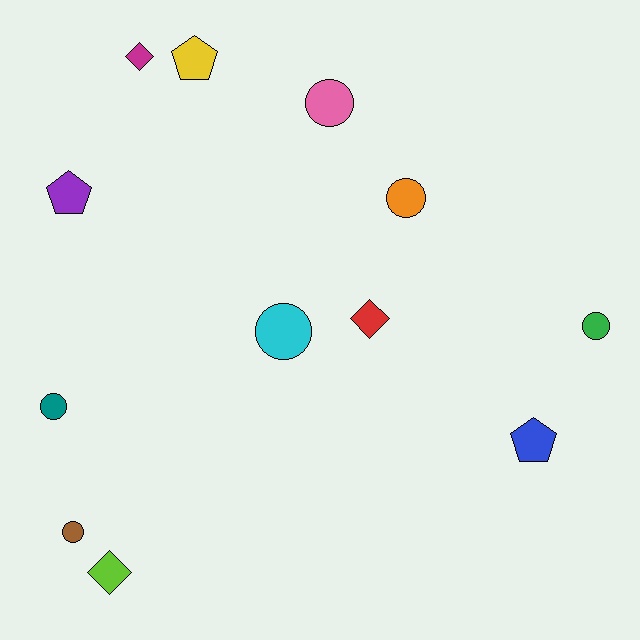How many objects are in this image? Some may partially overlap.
There are 12 objects.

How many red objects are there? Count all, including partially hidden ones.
There is 1 red object.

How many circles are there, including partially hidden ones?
There are 6 circles.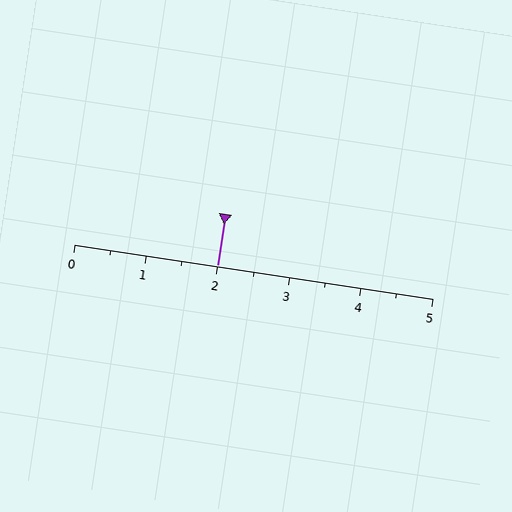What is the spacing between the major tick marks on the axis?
The major ticks are spaced 1 apart.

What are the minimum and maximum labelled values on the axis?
The axis runs from 0 to 5.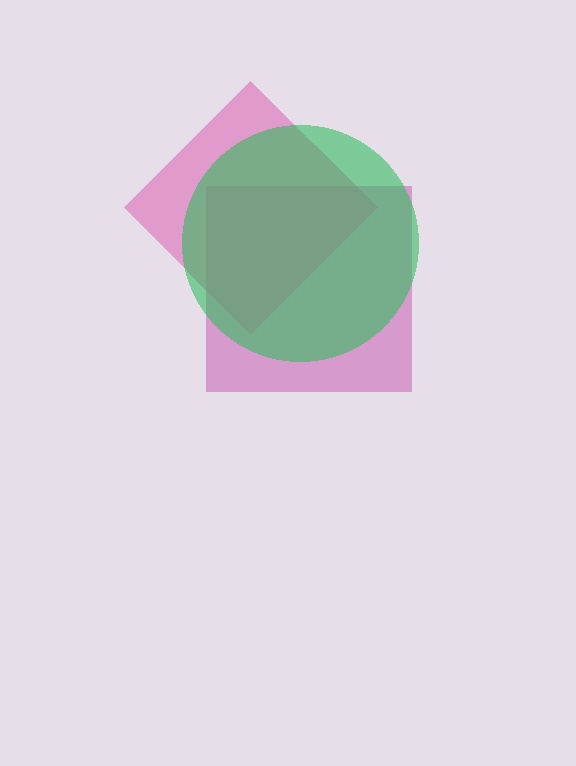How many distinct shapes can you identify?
There are 3 distinct shapes: a magenta square, a pink diamond, a green circle.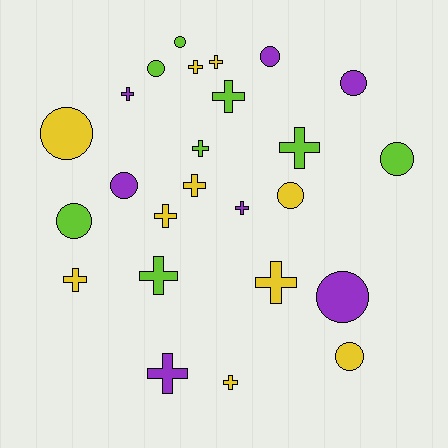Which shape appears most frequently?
Cross, with 14 objects.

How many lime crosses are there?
There are 4 lime crosses.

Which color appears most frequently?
Yellow, with 10 objects.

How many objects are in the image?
There are 25 objects.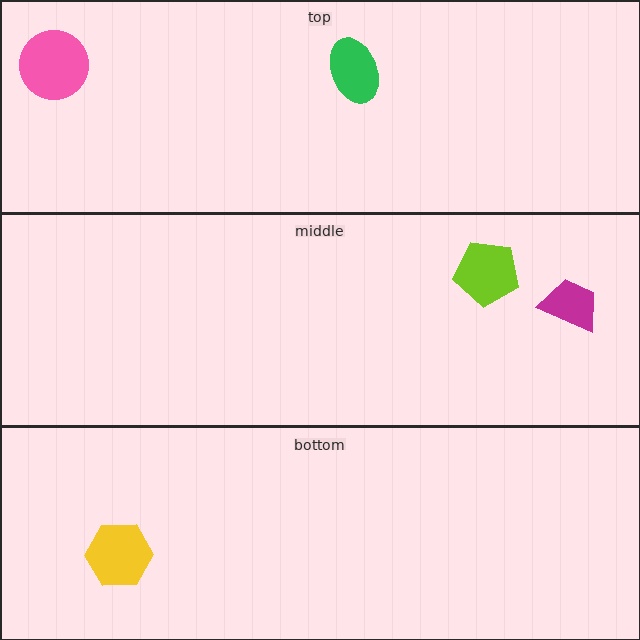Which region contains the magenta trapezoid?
The middle region.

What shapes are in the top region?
The green ellipse, the pink circle.